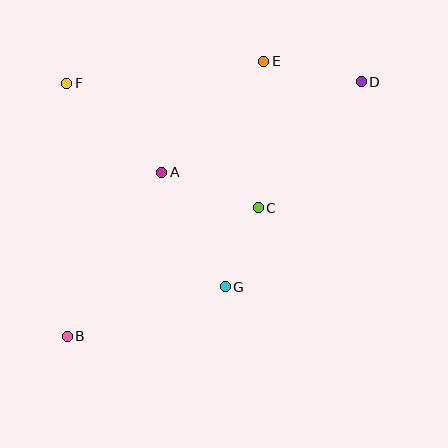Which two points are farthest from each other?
Points B and D are farthest from each other.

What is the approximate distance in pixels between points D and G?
The distance between D and G is approximately 246 pixels.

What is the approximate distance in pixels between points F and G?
The distance between F and G is approximately 258 pixels.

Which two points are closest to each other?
Points C and G are closest to each other.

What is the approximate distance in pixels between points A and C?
The distance between A and C is approximately 103 pixels.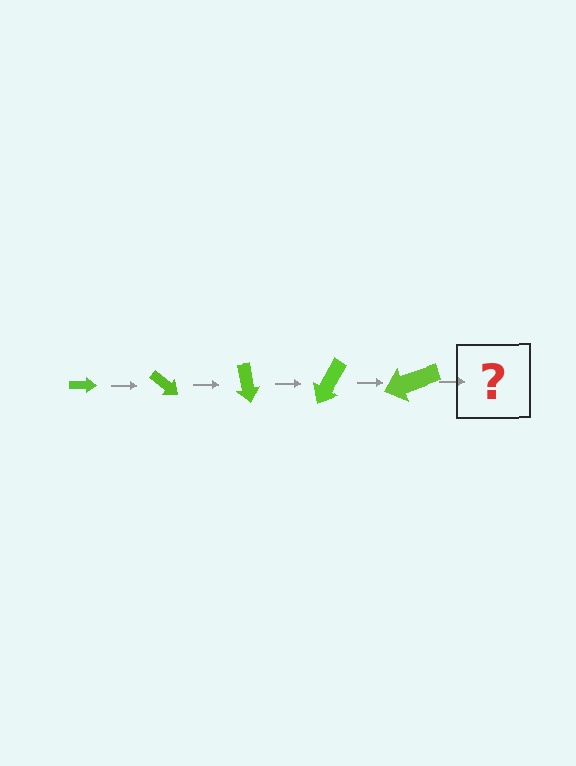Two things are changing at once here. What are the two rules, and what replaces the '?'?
The two rules are that the arrow grows larger each step and it rotates 40 degrees each step. The '?' should be an arrow, larger than the previous one and rotated 200 degrees from the start.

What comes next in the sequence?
The next element should be an arrow, larger than the previous one and rotated 200 degrees from the start.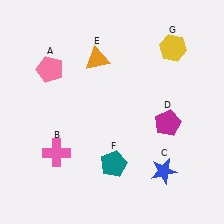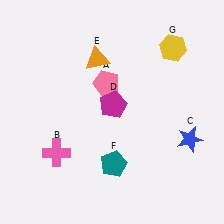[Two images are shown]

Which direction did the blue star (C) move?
The blue star (C) moved up.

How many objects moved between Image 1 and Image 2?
3 objects moved between the two images.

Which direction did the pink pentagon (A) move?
The pink pentagon (A) moved right.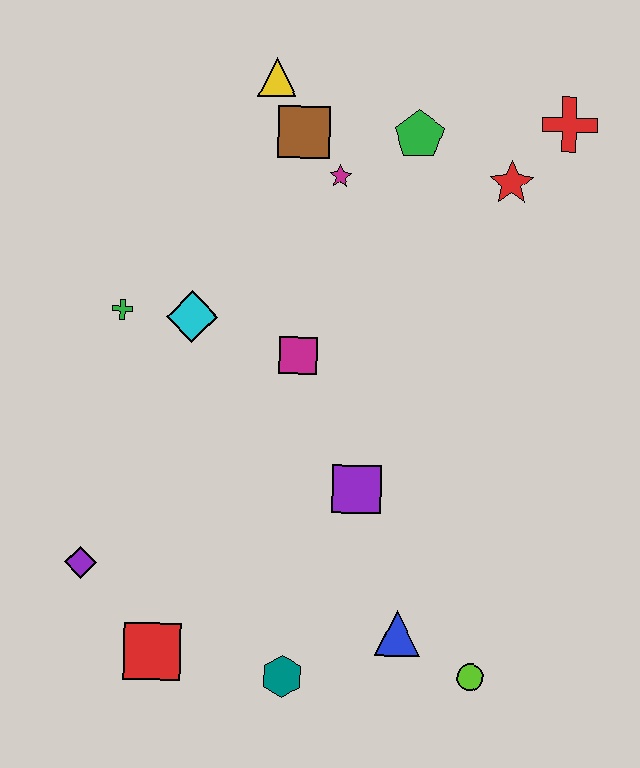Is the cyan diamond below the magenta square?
No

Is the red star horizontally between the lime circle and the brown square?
No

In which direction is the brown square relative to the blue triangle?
The brown square is above the blue triangle.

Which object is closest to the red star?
The red cross is closest to the red star.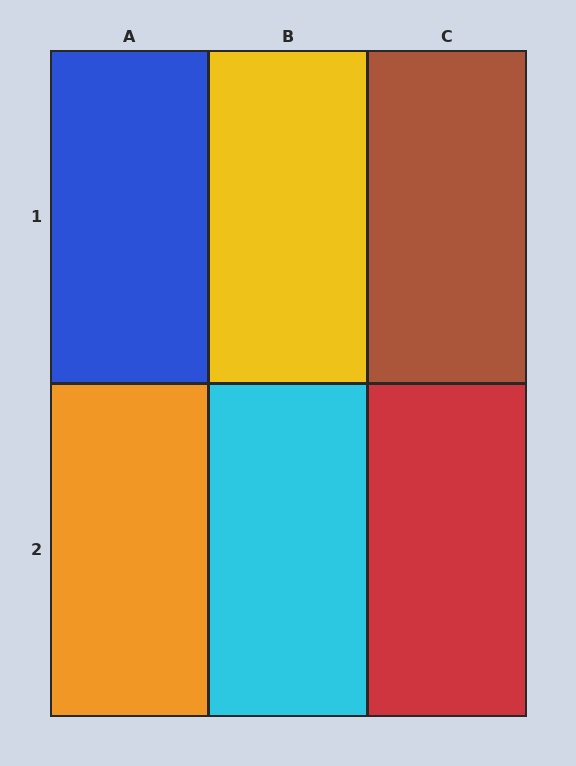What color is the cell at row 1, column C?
Brown.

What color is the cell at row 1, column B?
Yellow.